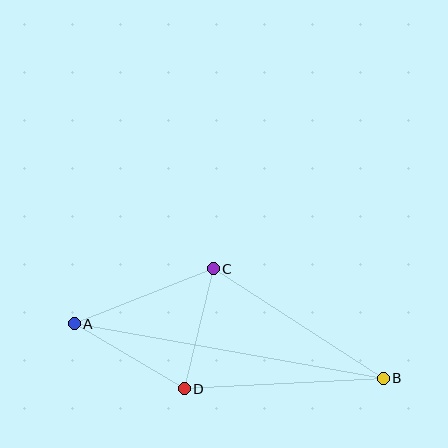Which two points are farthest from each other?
Points A and B are farthest from each other.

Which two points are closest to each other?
Points C and D are closest to each other.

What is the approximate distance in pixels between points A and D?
The distance between A and D is approximately 128 pixels.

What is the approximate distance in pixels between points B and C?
The distance between B and C is approximately 202 pixels.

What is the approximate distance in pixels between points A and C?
The distance between A and C is approximately 150 pixels.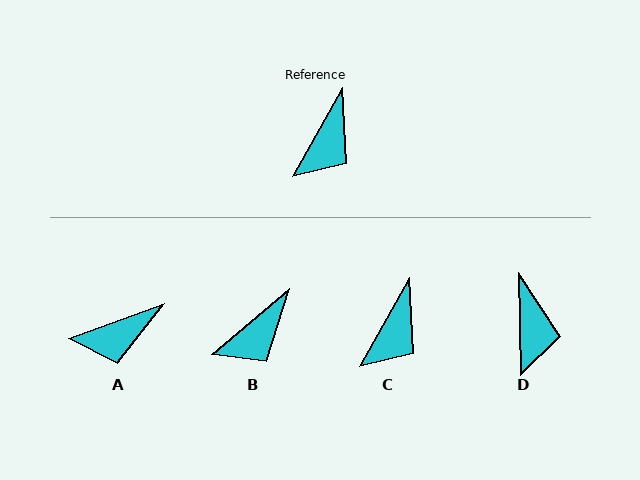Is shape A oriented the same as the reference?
No, it is off by about 41 degrees.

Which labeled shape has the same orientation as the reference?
C.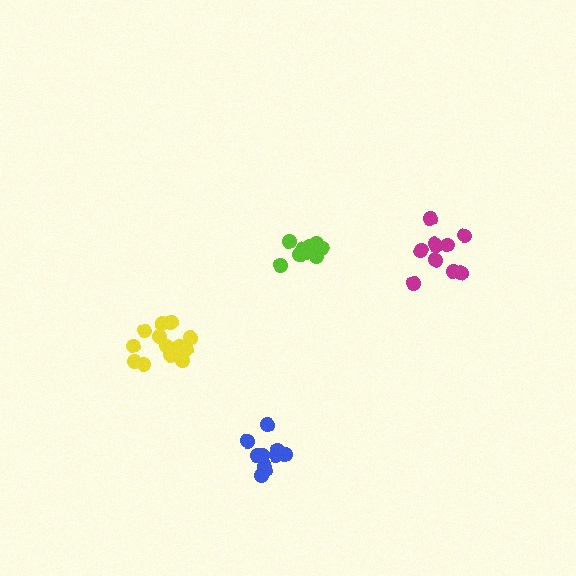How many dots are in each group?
Group 1: 10 dots, Group 2: 13 dots, Group 3: 10 dots, Group 4: 9 dots (42 total).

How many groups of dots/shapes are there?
There are 4 groups.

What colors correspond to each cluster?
The clusters are colored: blue, yellow, magenta, lime.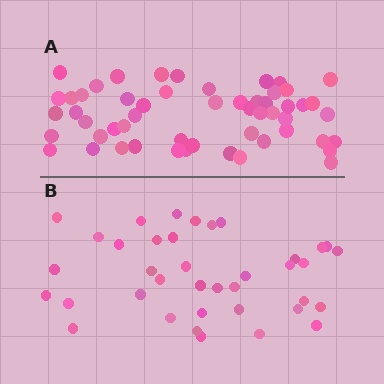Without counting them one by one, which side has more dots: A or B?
Region A (the top region) has more dots.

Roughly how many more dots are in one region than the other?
Region A has approximately 15 more dots than region B.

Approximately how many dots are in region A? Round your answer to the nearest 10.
About 50 dots. (The exact count is 54, which rounds to 50.)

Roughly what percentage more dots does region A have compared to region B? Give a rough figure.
About 40% more.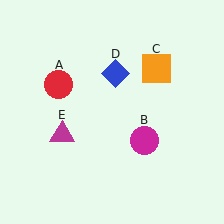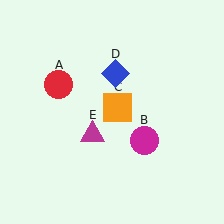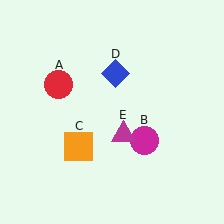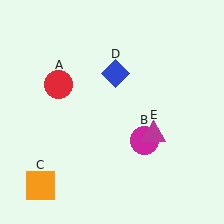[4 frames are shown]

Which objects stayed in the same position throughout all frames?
Red circle (object A) and magenta circle (object B) and blue diamond (object D) remained stationary.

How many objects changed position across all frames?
2 objects changed position: orange square (object C), magenta triangle (object E).